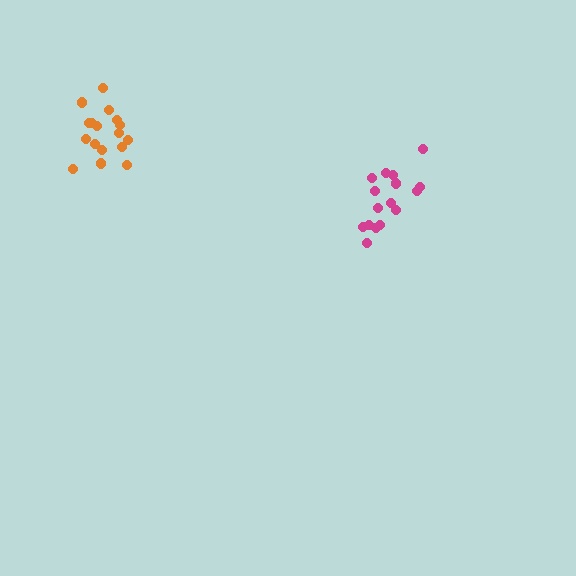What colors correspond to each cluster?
The clusters are colored: magenta, orange.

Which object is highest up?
The orange cluster is topmost.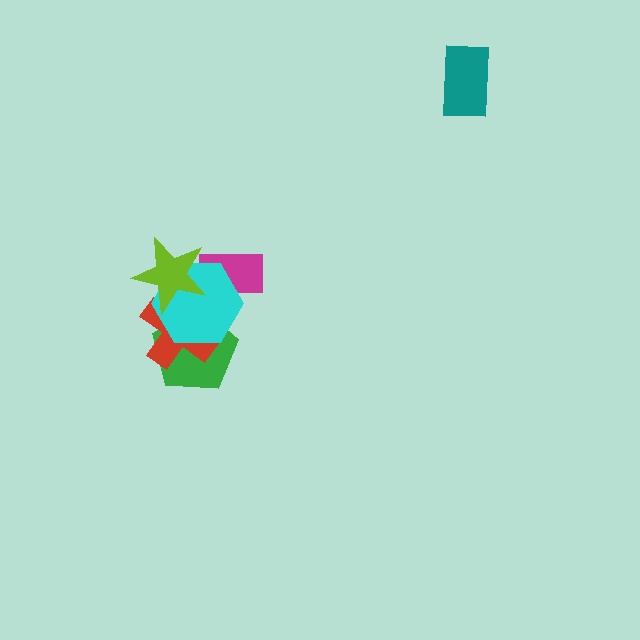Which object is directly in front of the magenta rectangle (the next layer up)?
The cyan hexagon is directly in front of the magenta rectangle.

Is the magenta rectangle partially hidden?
Yes, it is partially covered by another shape.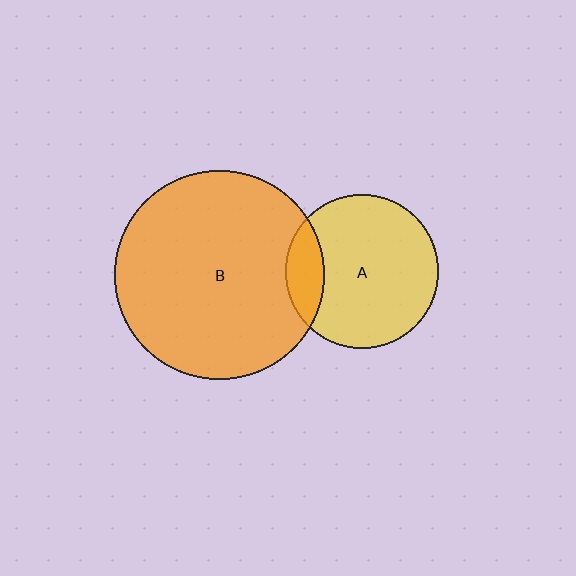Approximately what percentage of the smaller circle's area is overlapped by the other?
Approximately 15%.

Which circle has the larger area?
Circle B (orange).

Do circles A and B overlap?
Yes.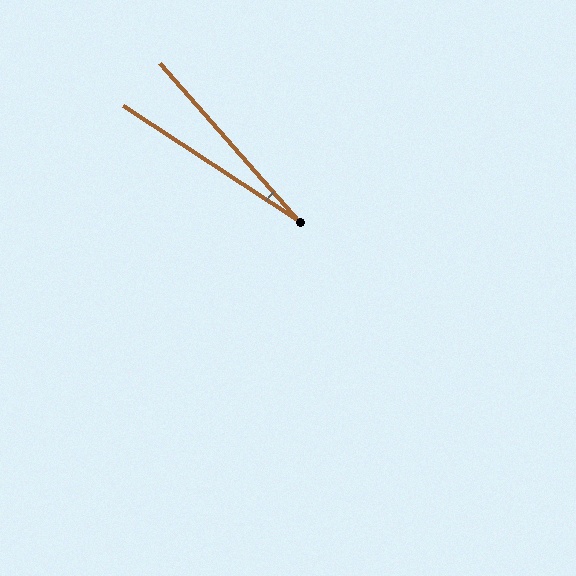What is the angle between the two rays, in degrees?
Approximately 15 degrees.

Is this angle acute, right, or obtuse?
It is acute.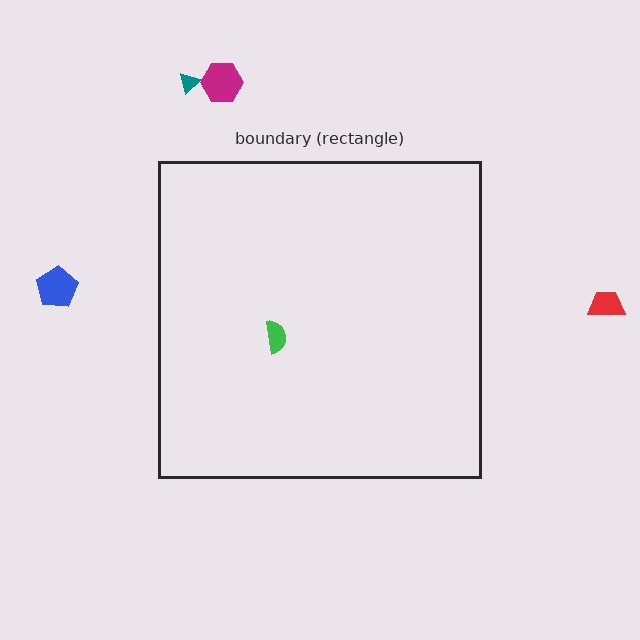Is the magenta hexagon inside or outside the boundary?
Outside.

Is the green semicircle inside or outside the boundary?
Inside.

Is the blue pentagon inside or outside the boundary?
Outside.